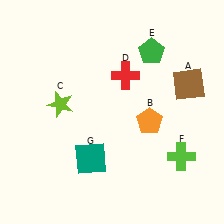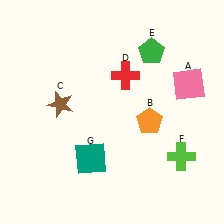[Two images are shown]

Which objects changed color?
A changed from brown to pink. C changed from lime to brown.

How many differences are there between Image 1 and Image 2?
There are 2 differences between the two images.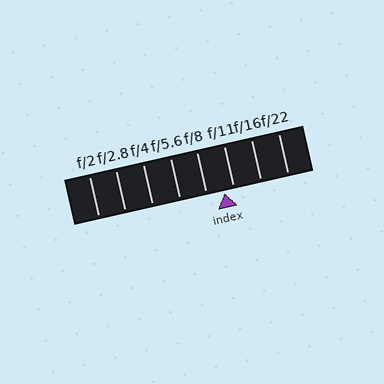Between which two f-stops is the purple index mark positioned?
The index mark is between f/8 and f/11.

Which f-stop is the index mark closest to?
The index mark is closest to f/11.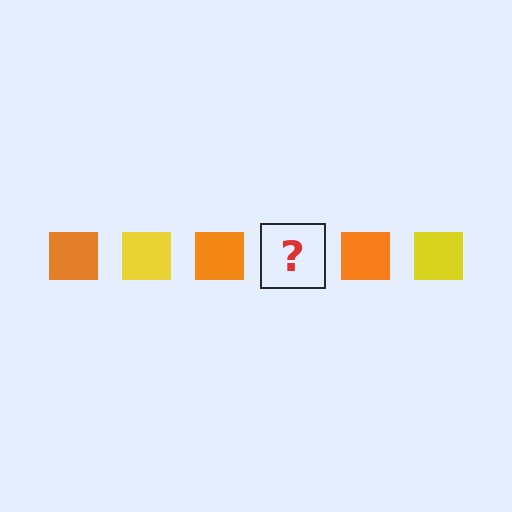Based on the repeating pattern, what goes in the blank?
The blank should be a yellow square.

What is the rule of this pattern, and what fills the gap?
The rule is that the pattern cycles through orange, yellow squares. The gap should be filled with a yellow square.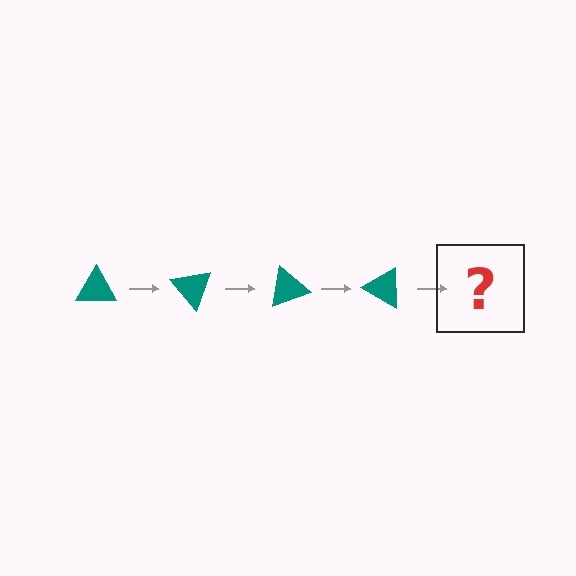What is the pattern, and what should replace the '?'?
The pattern is that the triangle rotates 50 degrees each step. The '?' should be a teal triangle rotated 200 degrees.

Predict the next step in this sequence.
The next step is a teal triangle rotated 200 degrees.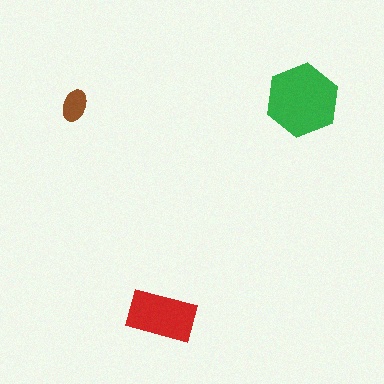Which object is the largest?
The green hexagon.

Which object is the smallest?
The brown ellipse.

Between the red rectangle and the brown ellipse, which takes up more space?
The red rectangle.